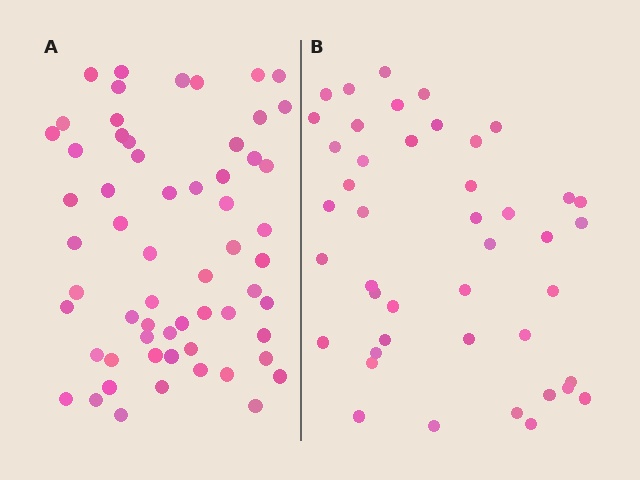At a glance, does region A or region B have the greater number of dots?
Region A (the left region) has more dots.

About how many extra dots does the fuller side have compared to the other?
Region A has approximately 15 more dots than region B.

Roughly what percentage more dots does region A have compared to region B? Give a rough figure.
About 35% more.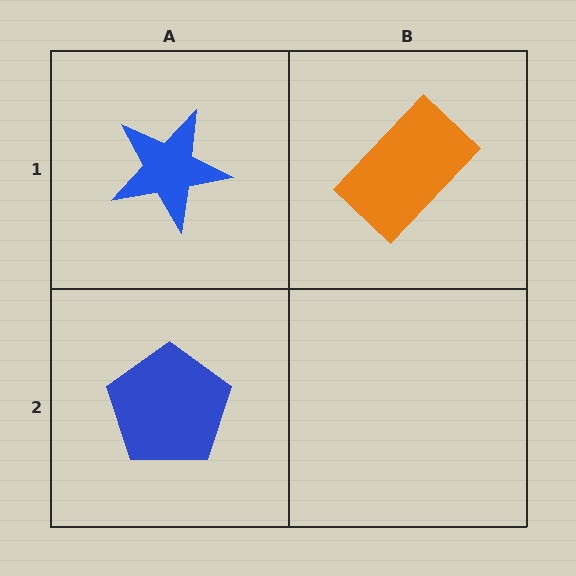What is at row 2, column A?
A blue pentagon.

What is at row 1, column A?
A blue star.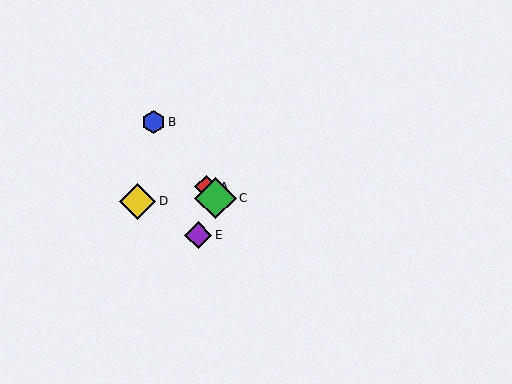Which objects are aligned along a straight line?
Objects A, B, C are aligned along a straight line.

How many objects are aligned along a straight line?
3 objects (A, B, C) are aligned along a straight line.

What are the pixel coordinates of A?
Object A is at (206, 187).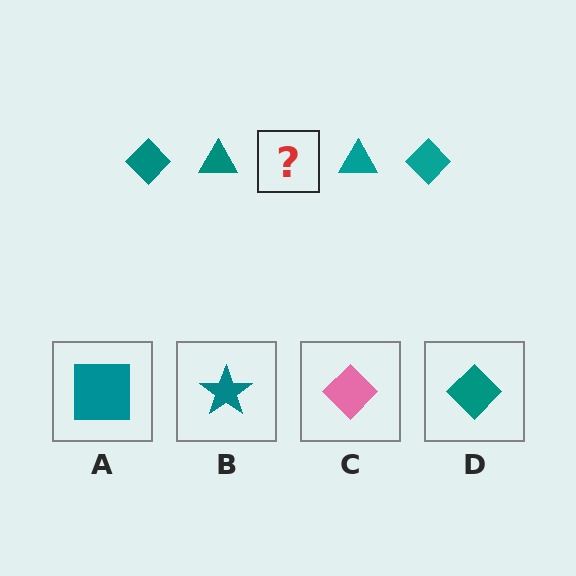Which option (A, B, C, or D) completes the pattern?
D.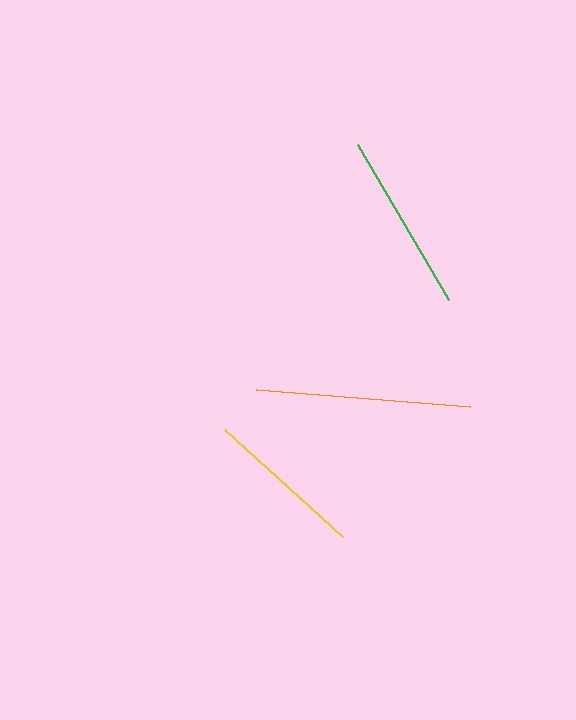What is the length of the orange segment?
The orange segment is approximately 215 pixels long.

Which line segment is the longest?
The orange line is the longest at approximately 215 pixels.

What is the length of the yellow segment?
The yellow segment is approximately 159 pixels long.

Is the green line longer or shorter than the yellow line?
The green line is longer than the yellow line.